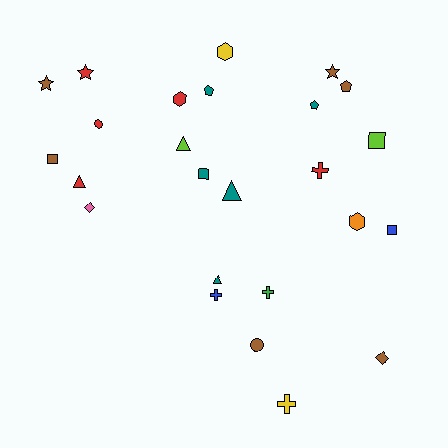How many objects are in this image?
There are 25 objects.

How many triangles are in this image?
There are 4 triangles.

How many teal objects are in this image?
There are 5 teal objects.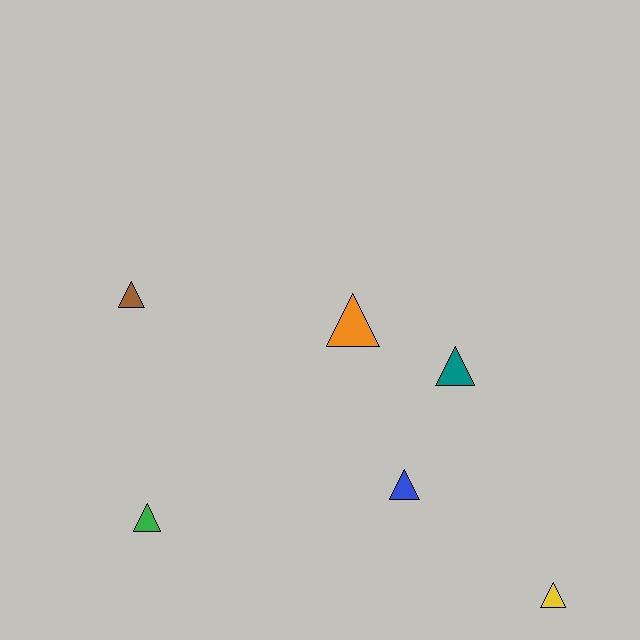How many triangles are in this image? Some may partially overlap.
There are 6 triangles.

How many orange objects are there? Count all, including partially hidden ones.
There is 1 orange object.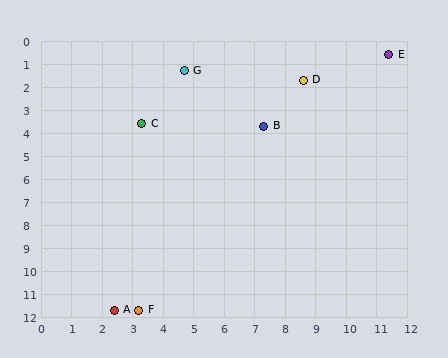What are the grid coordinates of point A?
Point A is at approximately (2.4, 11.7).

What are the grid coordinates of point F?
Point F is at approximately (3.2, 11.7).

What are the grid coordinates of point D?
Point D is at approximately (8.6, 1.7).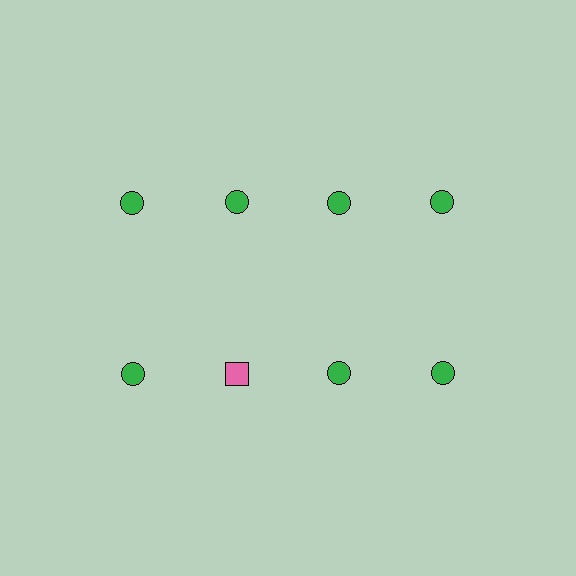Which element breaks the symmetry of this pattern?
The pink square in the second row, second from left column breaks the symmetry. All other shapes are green circles.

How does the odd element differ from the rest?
It differs in both color (pink instead of green) and shape (square instead of circle).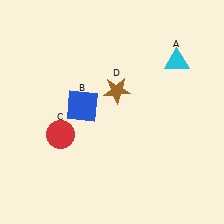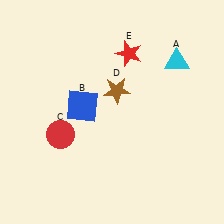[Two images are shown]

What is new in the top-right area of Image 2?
A red star (E) was added in the top-right area of Image 2.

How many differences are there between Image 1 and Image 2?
There is 1 difference between the two images.